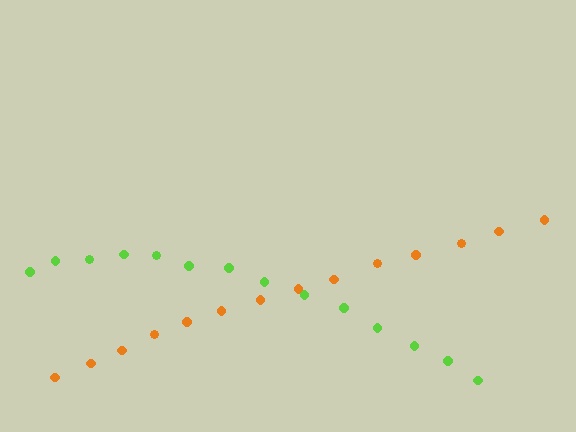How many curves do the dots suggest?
There are 2 distinct paths.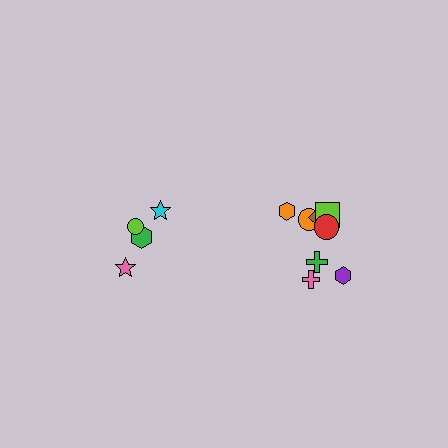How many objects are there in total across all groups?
There are 12 objects.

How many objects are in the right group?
There are 8 objects.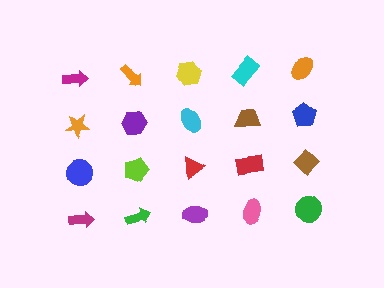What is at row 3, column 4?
A red rectangle.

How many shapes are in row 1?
5 shapes.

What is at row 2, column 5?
A blue pentagon.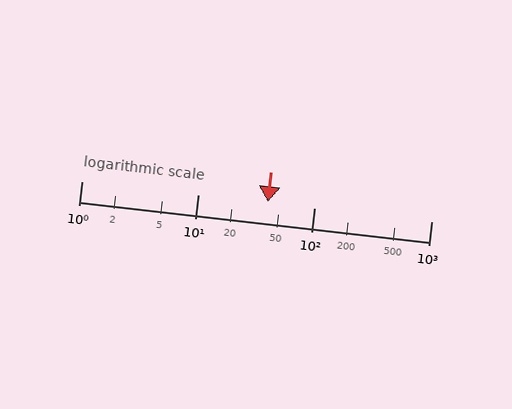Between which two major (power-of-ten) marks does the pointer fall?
The pointer is between 10 and 100.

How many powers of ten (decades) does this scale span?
The scale spans 3 decades, from 1 to 1000.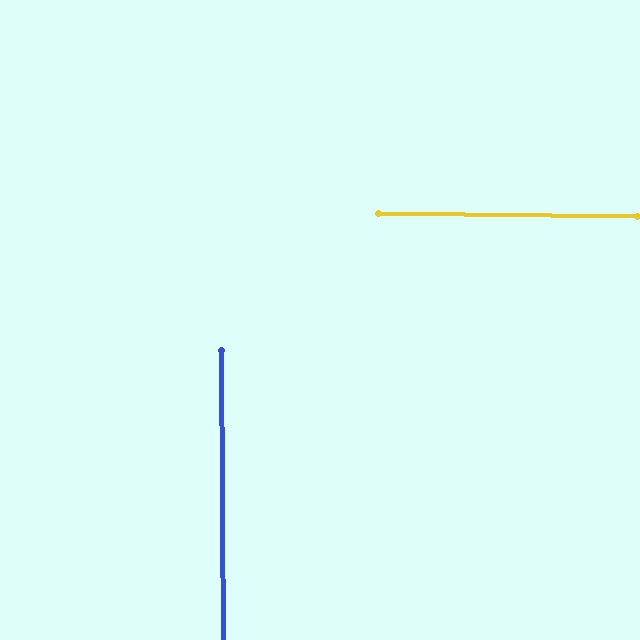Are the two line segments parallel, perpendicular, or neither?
Perpendicular — they meet at approximately 89°.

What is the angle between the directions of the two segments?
Approximately 89 degrees.